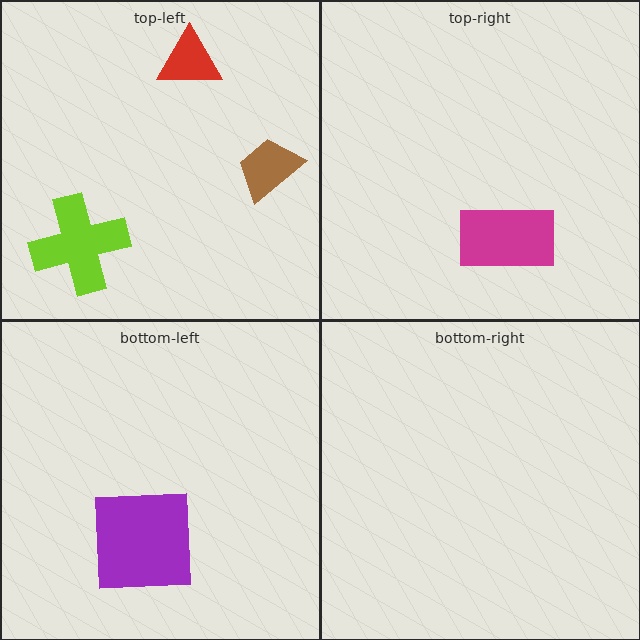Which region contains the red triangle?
The top-left region.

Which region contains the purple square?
The bottom-left region.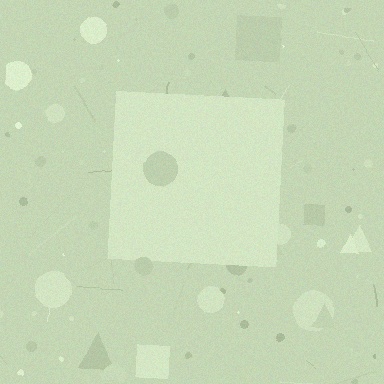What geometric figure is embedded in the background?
A square is embedded in the background.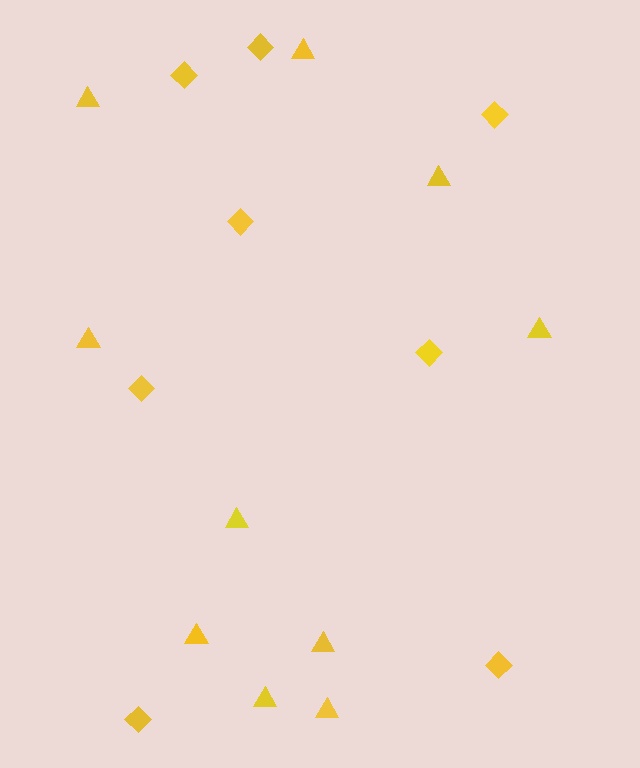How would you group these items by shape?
There are 2 groups: one group of triangles (10) and one group of diamonds (8).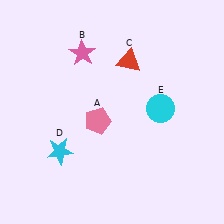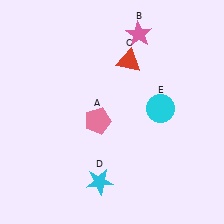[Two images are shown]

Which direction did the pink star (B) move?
The pink star (B) moved right.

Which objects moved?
The objects that moved are: the pink star (B), the cyan star (D).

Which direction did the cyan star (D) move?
The cyan star (D) moved right.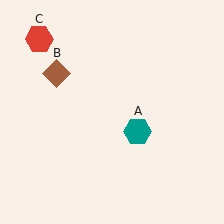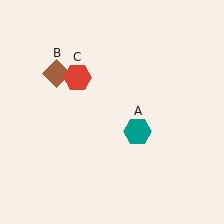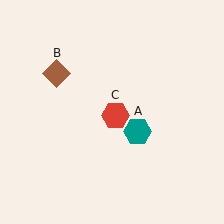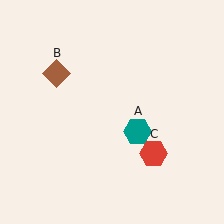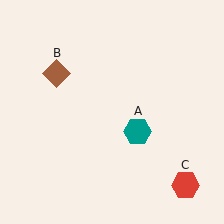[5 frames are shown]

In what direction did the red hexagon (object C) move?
The red hexagon (object C) moved down and to the right.